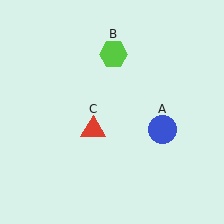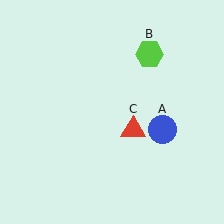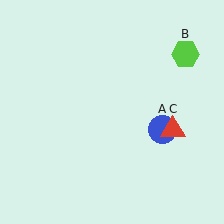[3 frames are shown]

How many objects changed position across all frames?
2 objects changed position: lime hexagon (object B), red triangle (object C).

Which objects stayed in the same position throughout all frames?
Blue circle (object A) remained stationary.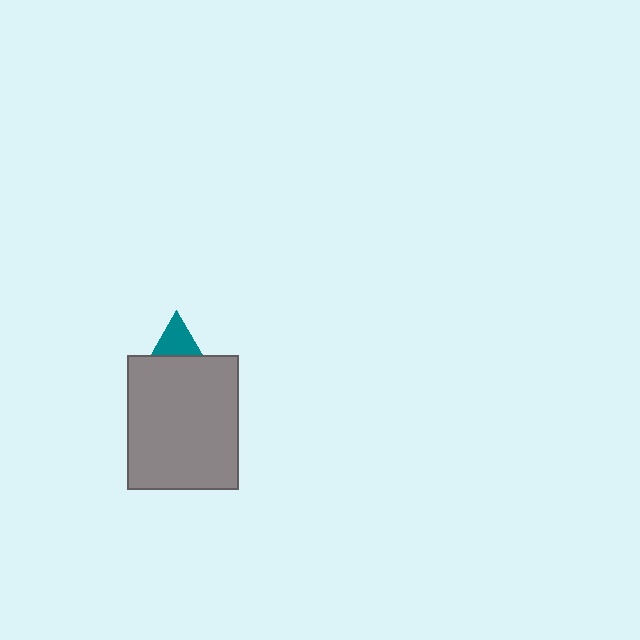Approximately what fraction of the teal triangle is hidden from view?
Roughly 67% of the teal triangle is hidden behind the gray rectangle.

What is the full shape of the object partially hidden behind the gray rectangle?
The partially hidden object is a teal triangle.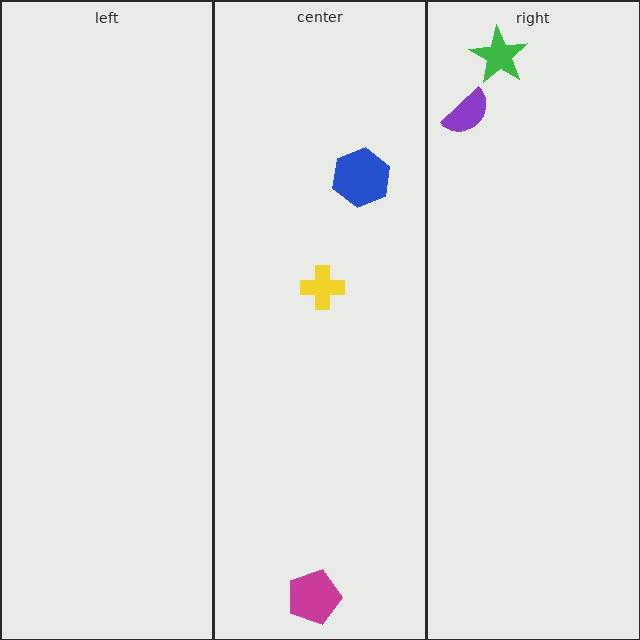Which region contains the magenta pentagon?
The center region.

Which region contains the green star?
The right region.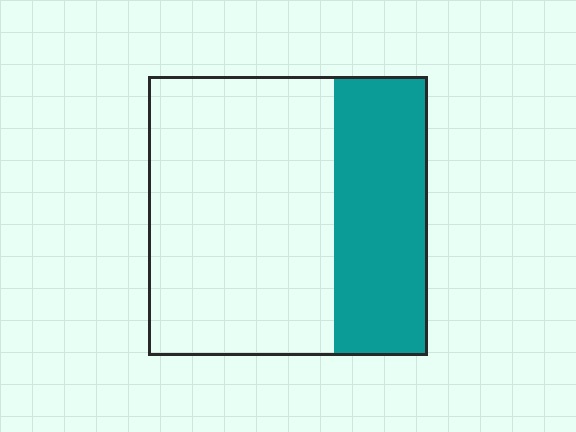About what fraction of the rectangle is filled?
About one third (1/3).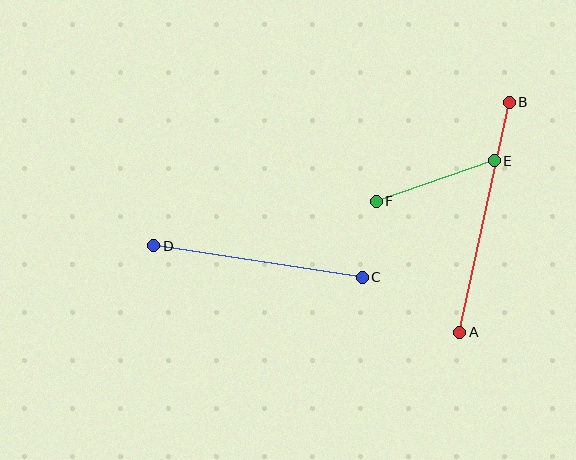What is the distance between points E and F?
The distance is approximately 125 pixels.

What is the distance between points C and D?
The distance is approximately 211 pixels.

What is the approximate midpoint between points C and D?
The midpoint is at approximately (258, 261) pixels.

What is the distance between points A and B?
The distance is approximately 235 pixels.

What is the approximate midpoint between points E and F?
The midpoint is at approximately (435, 181) pixels.